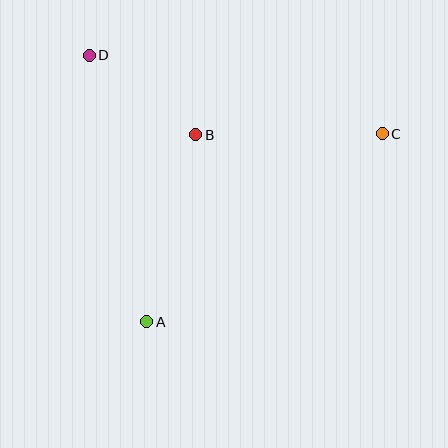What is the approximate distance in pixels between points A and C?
The distance between A and C is approximately 302 pixels.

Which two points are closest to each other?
Points B and D are closest to each other.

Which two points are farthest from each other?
Points C and D are farthest from each other.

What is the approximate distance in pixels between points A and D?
The distance between A and D is approximately 273 pixels.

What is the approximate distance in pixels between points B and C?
The distance between B and C is approximately 187 pixels.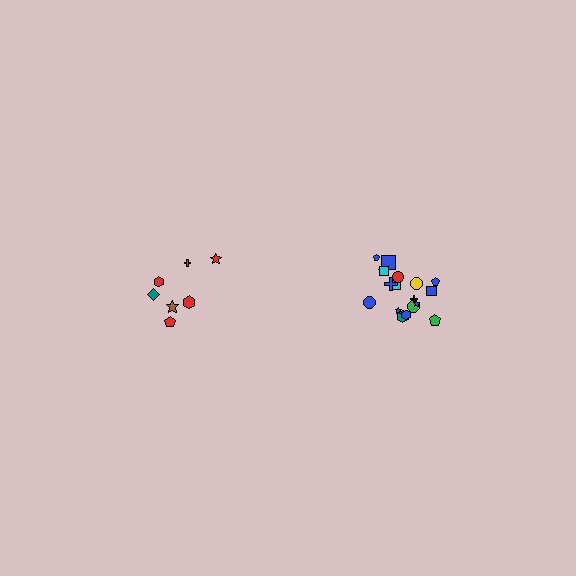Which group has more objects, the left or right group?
The right group.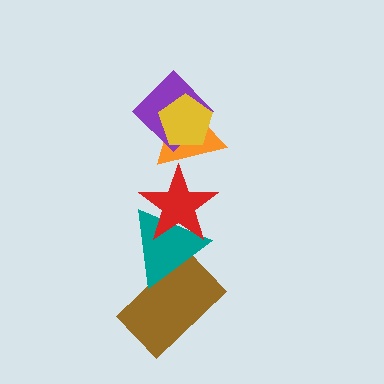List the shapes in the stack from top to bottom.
From top to bottom: the yellow pentagon, the purple diamond, the orange triangle, the red star, the teal triangle, the brown rectangle.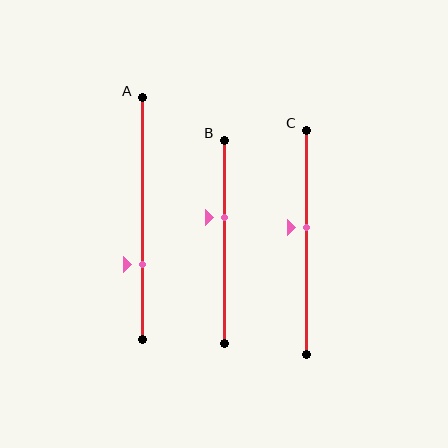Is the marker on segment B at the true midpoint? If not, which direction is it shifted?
No, the marker on segment B is shifted upward by about 12% of the segment length.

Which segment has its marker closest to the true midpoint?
Segment C has its marker closest to the true midpoint.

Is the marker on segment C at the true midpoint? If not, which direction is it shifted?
No, the marker on segment C is shifted upward by about 7% of the segment length.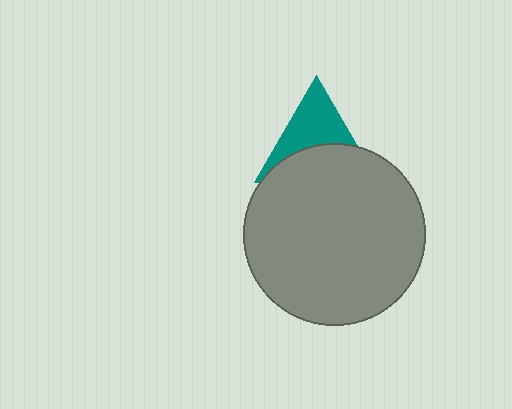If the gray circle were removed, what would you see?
You would see the complete teal triangle.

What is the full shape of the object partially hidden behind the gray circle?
The partially hidden object is a teal triangle.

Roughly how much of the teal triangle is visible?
About half of it is visible (roughly 49%).